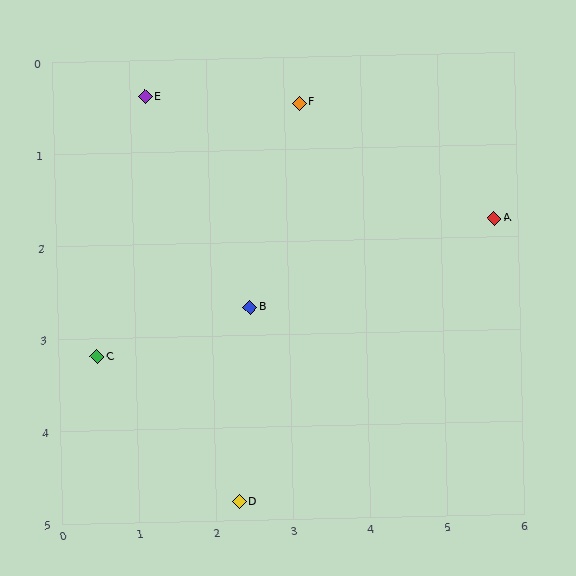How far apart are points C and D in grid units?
Points C and D are about 2.4 grid units apart.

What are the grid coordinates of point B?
Point B is at approximately (2.5, 2.7).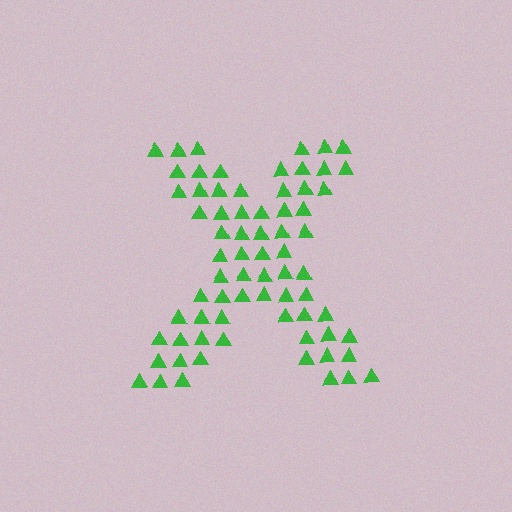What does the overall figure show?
The overall figure shows the letter X.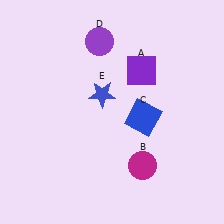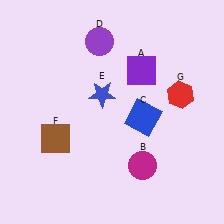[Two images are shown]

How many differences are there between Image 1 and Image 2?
There are 2 differences between the two images.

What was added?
A brown square (F), a red hexagon (G) were added in Image 2.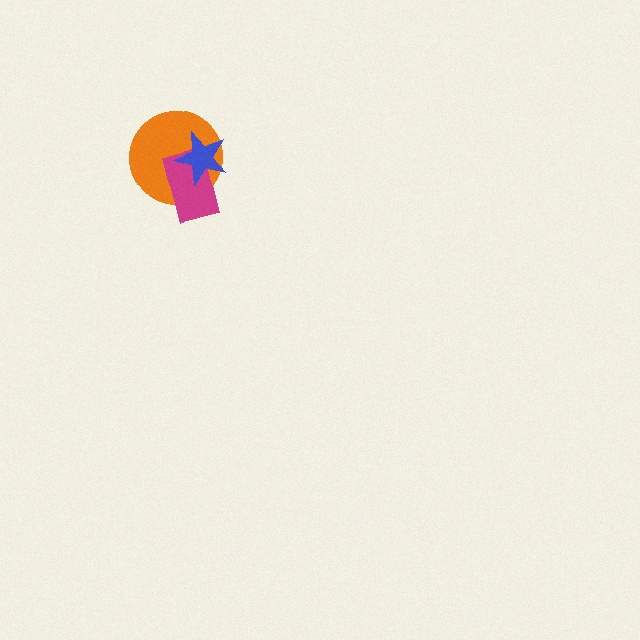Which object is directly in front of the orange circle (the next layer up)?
The magenta rectangle is directly in front of the orange circle.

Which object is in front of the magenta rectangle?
The blue star is in front of the magenta rectangle.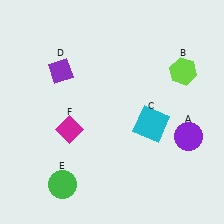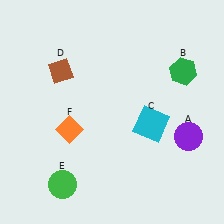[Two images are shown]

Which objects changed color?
B changed from lime to green. D changed from purple to brown. F changed from magenta to orange.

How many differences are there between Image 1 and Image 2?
There are 3 differences between the two images.